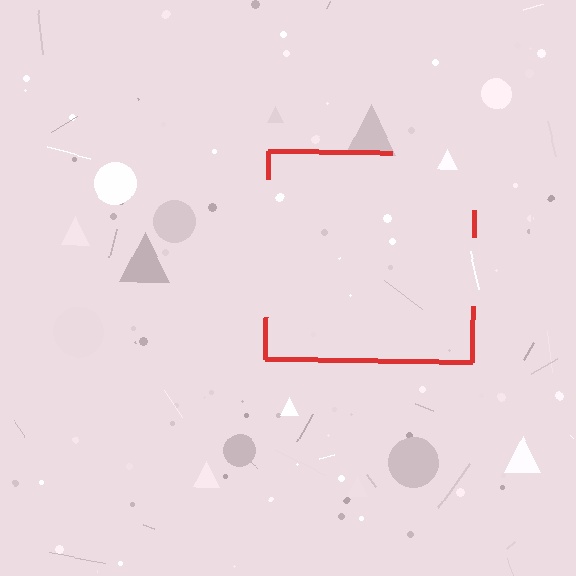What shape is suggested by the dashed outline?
The dashed outline suggests a square.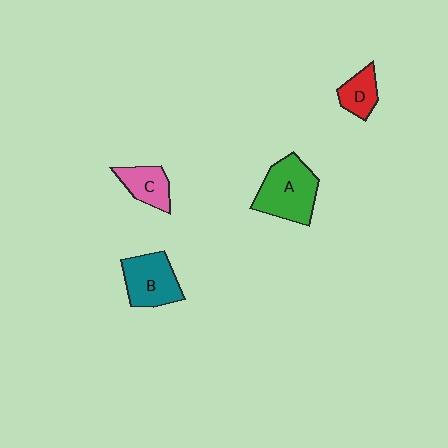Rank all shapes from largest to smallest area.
From largest to smallest: A (green), B (teal), C (pink), D (red).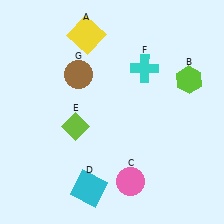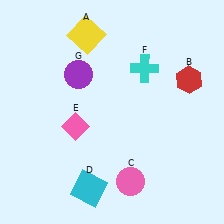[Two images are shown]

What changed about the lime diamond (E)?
In Image 1, E is lime. In Image 2, it changed to pink.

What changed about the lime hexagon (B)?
In Image 1, B is lime. In Image 2, it changed to red.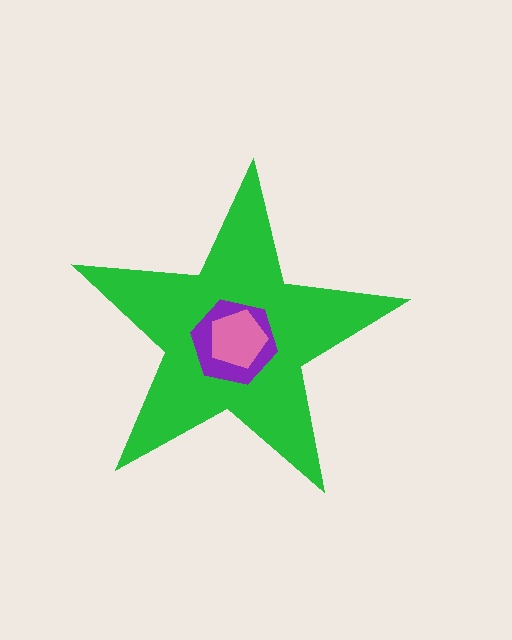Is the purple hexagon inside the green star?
Yes.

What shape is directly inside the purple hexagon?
The pink pentagon.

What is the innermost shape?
The pink pentagon.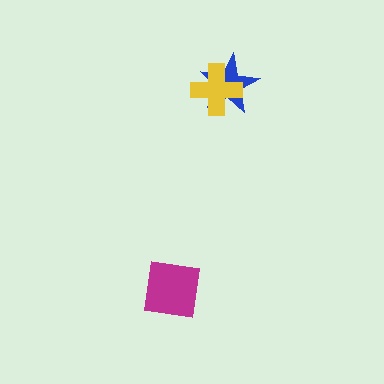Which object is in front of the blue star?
The yellow cross is in front of the blue star.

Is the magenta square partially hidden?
No, no other shape covers it.